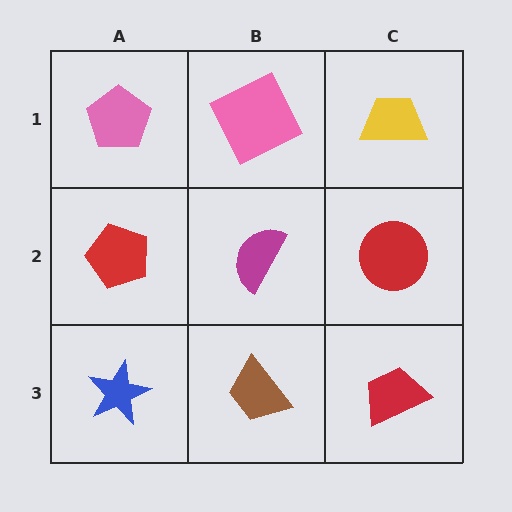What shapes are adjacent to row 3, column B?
A magenta semicircle (row 2, column B), a blue star (row 3, column A), a red trapezoid (row 3, column C).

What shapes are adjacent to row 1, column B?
A magenta semicircle (row 2, column B), a pink pentagon (row 1, column A), a yellow trapezoid (row 1, column C).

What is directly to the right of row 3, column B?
A red trapezoid.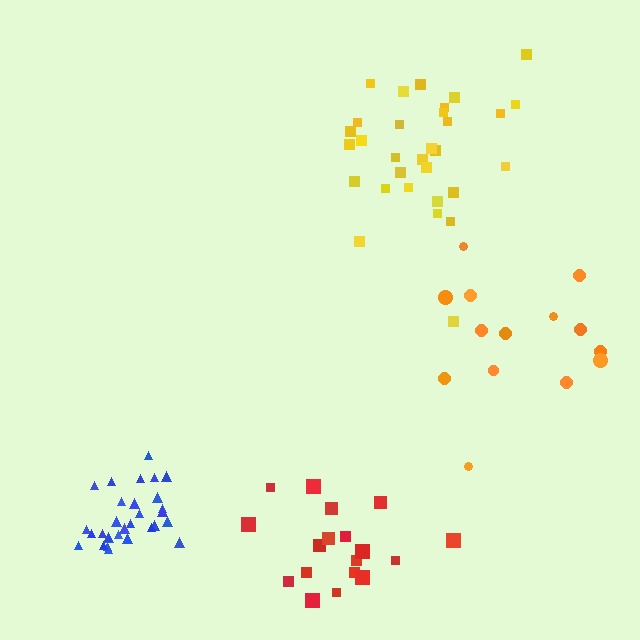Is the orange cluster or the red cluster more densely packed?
Red.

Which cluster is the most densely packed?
Blue.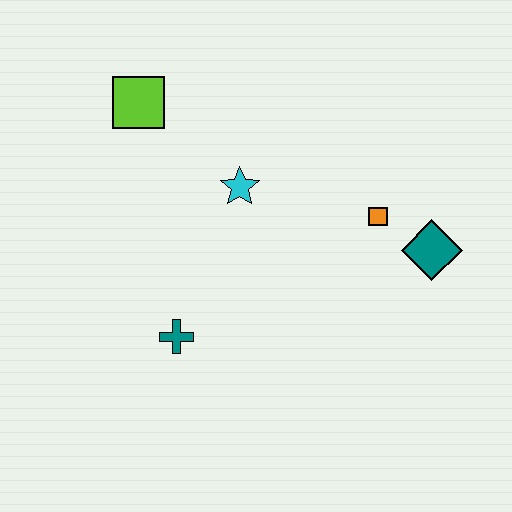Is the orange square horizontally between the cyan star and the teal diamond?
Yes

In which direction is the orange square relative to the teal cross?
The orange square is to the right of the teal cross.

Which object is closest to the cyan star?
The lime square is closest to the cyan star.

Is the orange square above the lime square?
No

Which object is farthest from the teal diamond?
The lime square is farthest from the teal diamond.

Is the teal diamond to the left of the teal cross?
No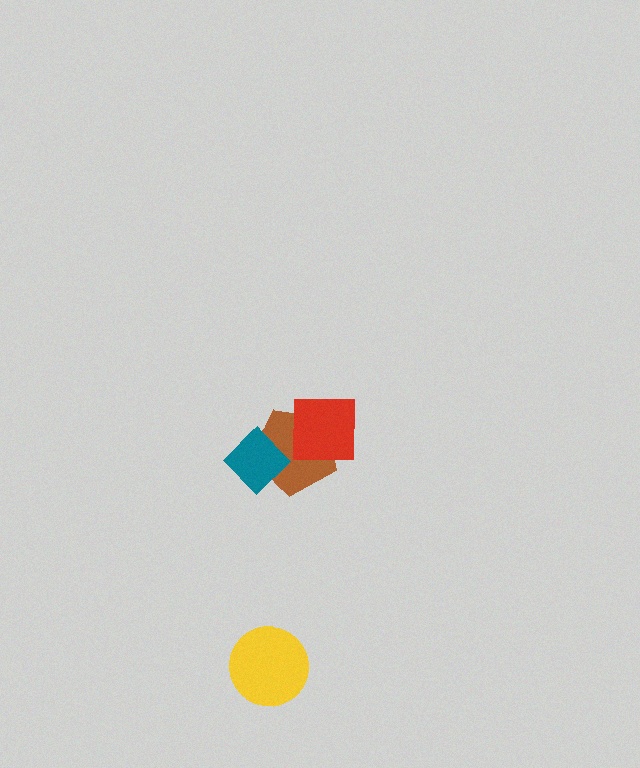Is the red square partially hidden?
No, no other shape covers it.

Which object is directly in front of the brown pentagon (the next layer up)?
The teal diamond is directly in front of the brown pentagon.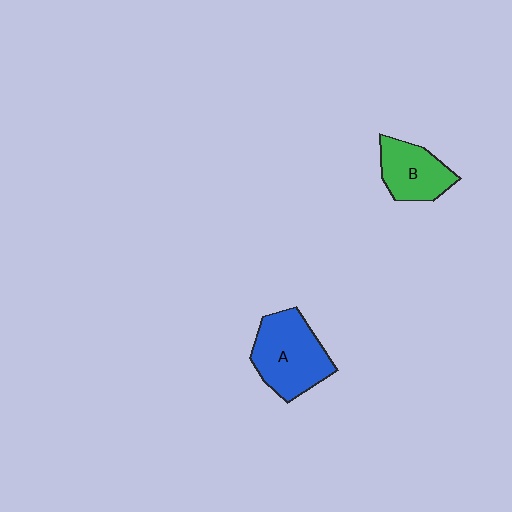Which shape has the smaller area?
Shape B (green).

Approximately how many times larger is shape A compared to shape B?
Approximately 1.4 times.